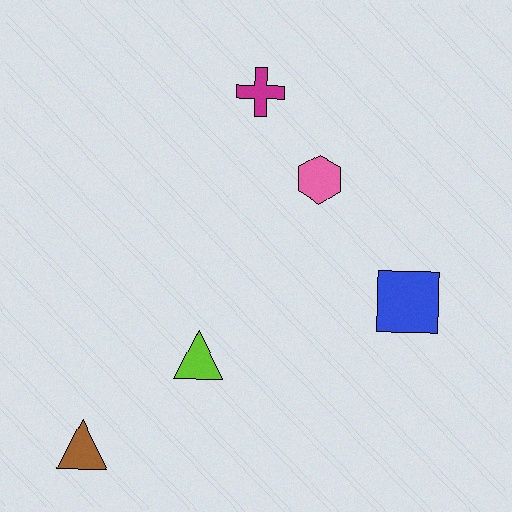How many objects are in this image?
There are 5 objects.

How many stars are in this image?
There are no stars.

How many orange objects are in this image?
There are no orange objects.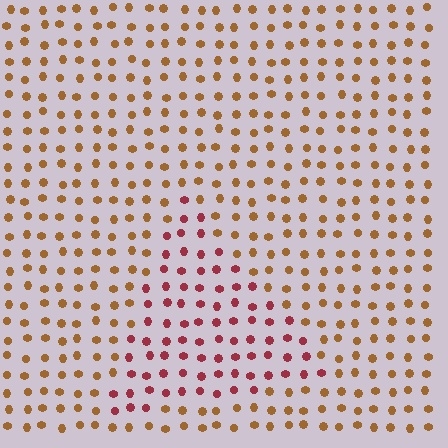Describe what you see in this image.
The image is filled with small brown elements in a uniform arrangement. A triangle-shaped region is visible where the elements are tinted to a slightly different hue, forming a subtle color boundary.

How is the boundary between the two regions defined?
The boundary is defined purely by a slight shift in hue (about 42 degrees). Spacing, size, and orientation are identical on both sides.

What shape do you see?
I see a triangle.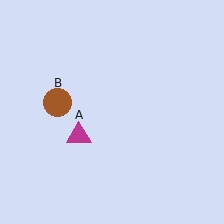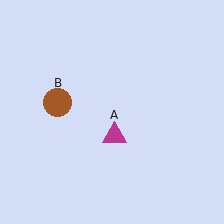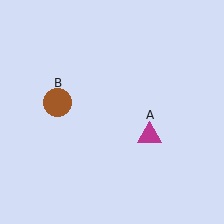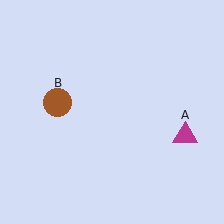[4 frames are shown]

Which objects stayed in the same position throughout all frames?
Brown circle (object B) remained stationary.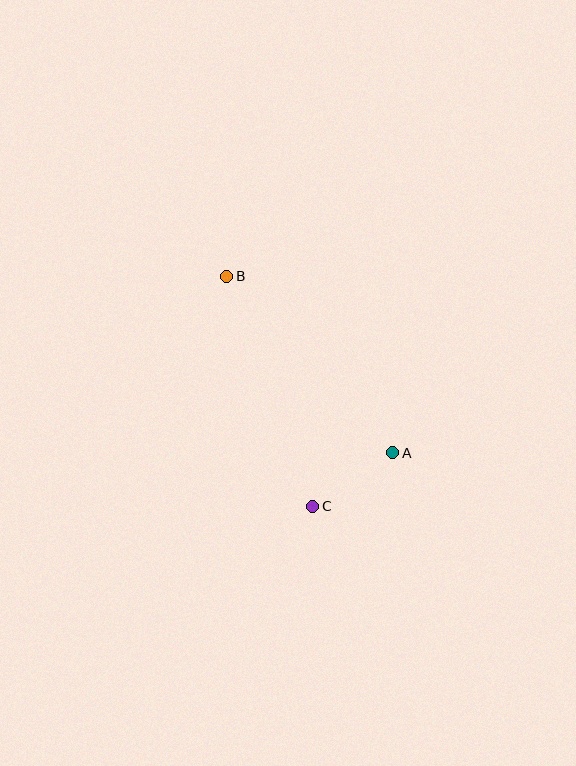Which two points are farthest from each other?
Points B and C are farthest from each other.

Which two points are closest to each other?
Points A and C are closest to each other.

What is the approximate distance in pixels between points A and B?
The distance between A and B is approximately 242 pixels.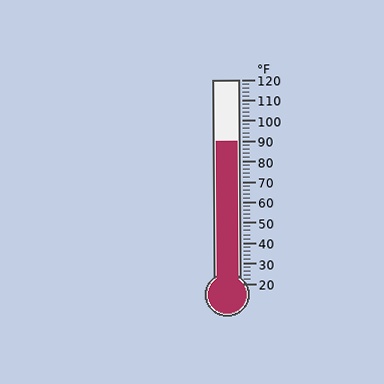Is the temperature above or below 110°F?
The temperature is below 110°F.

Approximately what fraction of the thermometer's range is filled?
The thermometer is filled to approximately 70% of its range.